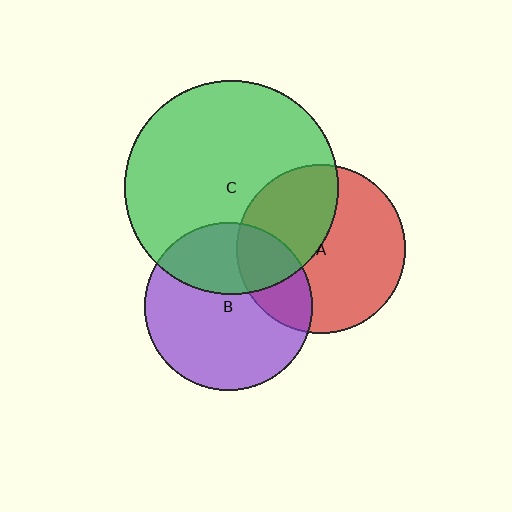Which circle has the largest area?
Circle C (green).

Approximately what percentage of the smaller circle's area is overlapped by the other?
Approximately 25%.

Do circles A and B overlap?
Yes.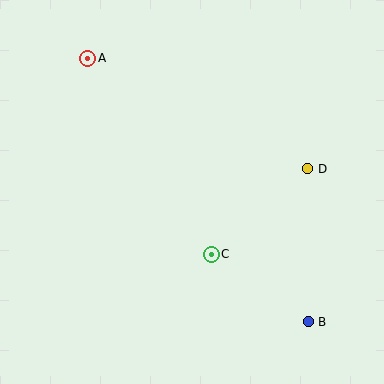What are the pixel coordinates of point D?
Point D is at (307, 169).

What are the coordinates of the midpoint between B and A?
The midpoint between B and A is at (198, 190).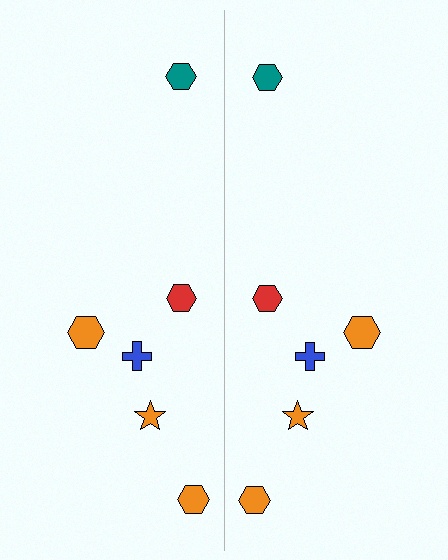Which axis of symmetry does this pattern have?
The pattern has a vertical axis of symmetry running through the center of the image.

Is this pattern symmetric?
Yes, this pattern has bilateral (reflection) symmetry.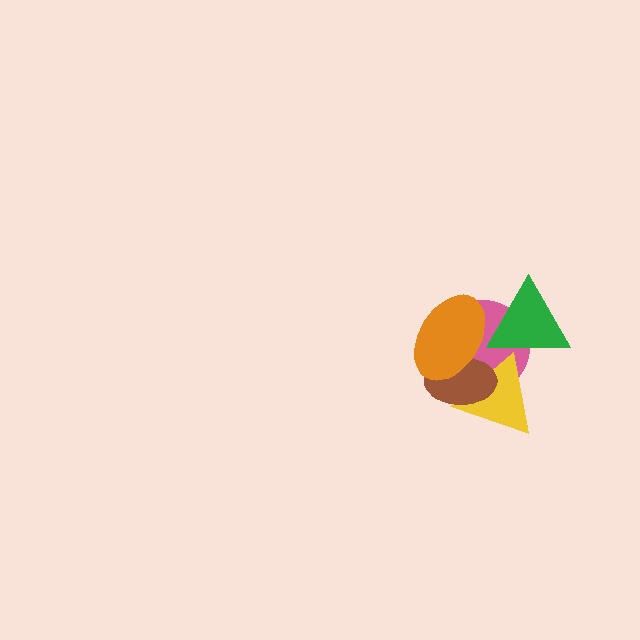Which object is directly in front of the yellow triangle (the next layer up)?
The brown ellipse is directly in front of the yellow triangle.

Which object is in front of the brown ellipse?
The orange ellipse is in front of the brown ellipse.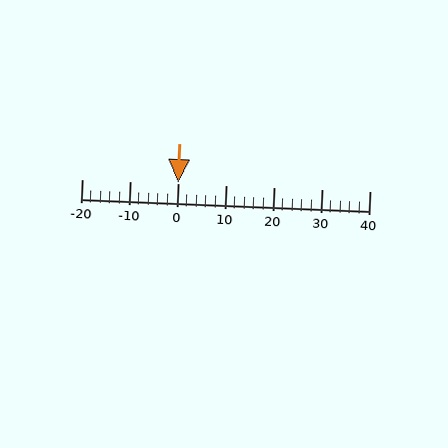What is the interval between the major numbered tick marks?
The major tick marks are spaced 10 units apart.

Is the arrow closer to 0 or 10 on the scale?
The arrow is closer to 0.